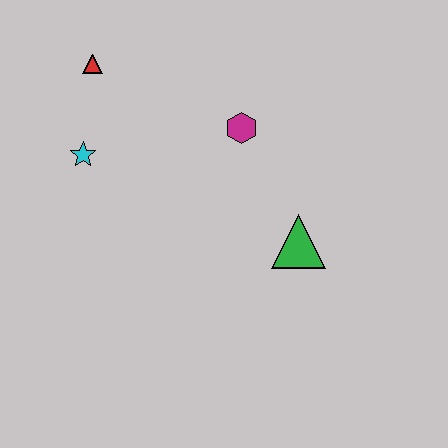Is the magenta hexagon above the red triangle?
No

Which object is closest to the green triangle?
The magenta hexagon is closest to the green triangle.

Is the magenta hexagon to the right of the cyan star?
Yes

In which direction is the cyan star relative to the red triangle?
The cyan star is below the red triangle.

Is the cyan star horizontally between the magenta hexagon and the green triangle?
No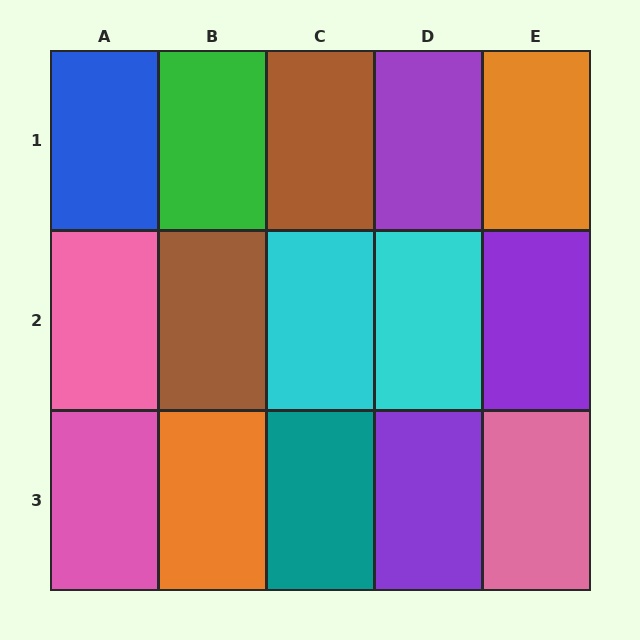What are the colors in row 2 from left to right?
Pink, brown, cyan, cyan, purple.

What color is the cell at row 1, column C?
Brown.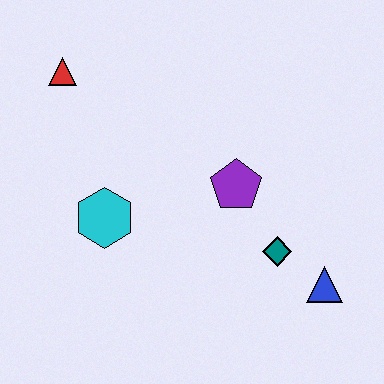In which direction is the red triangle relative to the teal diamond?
The red triangle is to the left of the teal diamond.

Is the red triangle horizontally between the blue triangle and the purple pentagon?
No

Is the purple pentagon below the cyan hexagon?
No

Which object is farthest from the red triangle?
The blue triangle is farthest from the red triangle.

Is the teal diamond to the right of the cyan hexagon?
Yes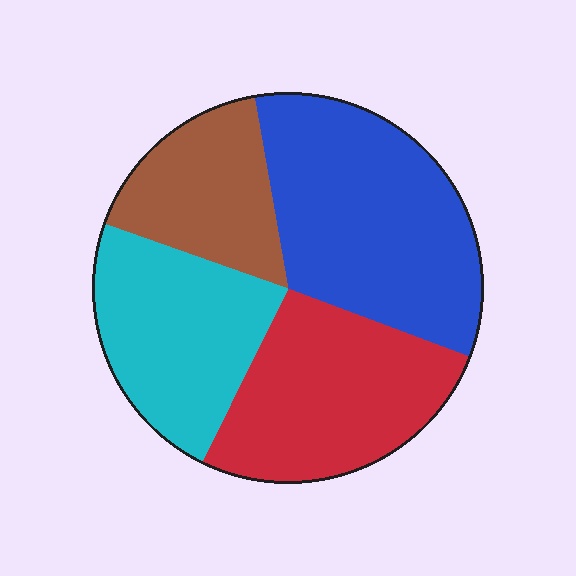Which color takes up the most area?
Blue, at roughly 35%.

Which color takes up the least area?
Brown, at roughly 15%.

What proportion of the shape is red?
Red takes up about one quarter (1/4) of the shape.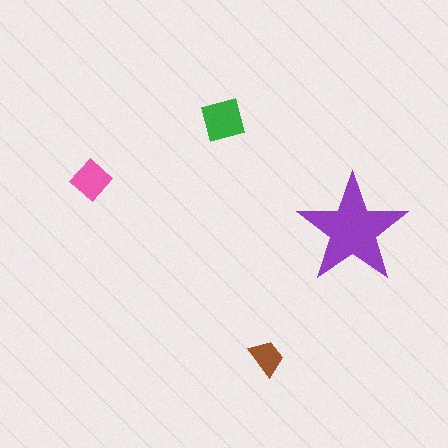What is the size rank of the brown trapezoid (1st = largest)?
4th.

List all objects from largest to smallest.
The purple star, the green square, the pink diamond, the brown trapezoid.